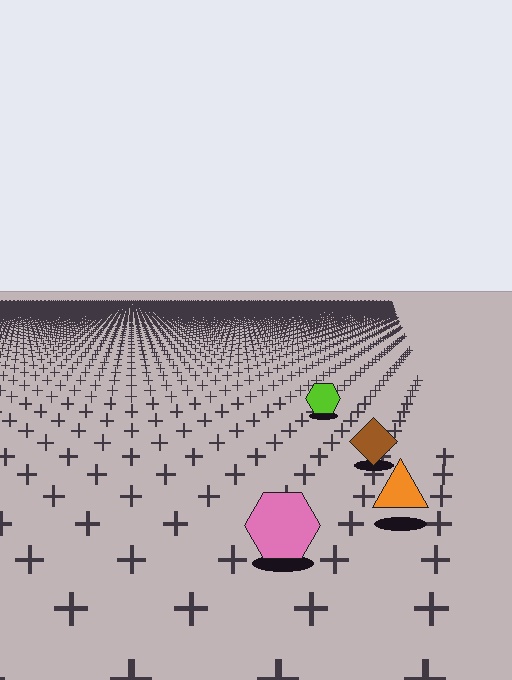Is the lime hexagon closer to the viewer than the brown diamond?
No. The brown diamond is closer — you can tell from the texture gradient: the ground texture is coarser near it.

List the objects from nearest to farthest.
From nearest to farthest: the pink hexagon, the orange triangle, the brown diamond, the lime hexagon.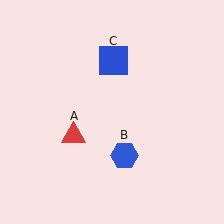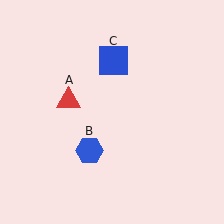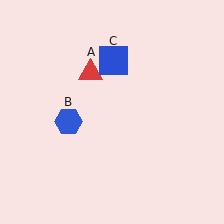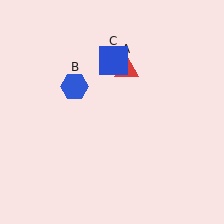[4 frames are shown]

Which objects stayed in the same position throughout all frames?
Blue square (object C) remained stationary.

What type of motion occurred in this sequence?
The red triangle (object A), blue hexagon (object B) rotated clockwise around the center of the scene.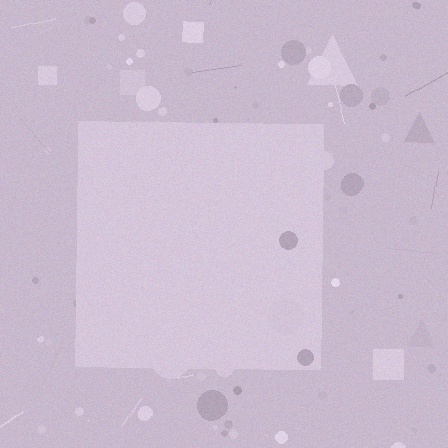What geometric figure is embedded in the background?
A square is embedded in the background.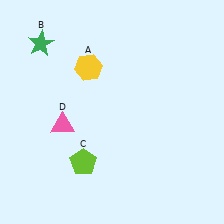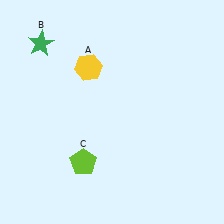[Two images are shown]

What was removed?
The pink triangle (D) was removed in Image 2.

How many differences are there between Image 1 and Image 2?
There is 1 difference between the two images.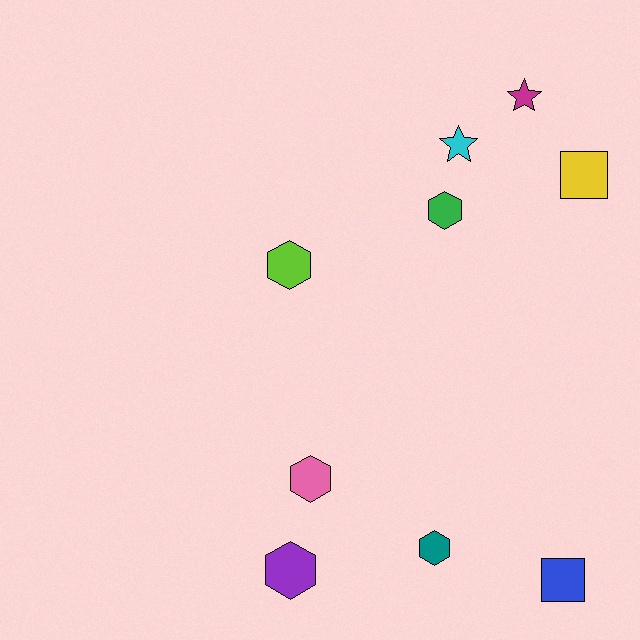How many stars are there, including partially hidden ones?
There are 2 stars.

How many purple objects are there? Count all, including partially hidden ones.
There is 1 purple object.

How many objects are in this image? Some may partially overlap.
There are 9 objects.